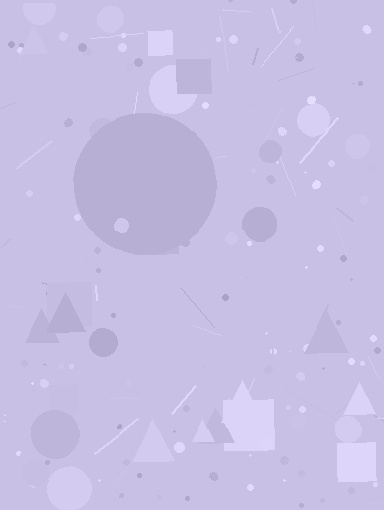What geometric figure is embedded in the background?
A circle is embedded in the background.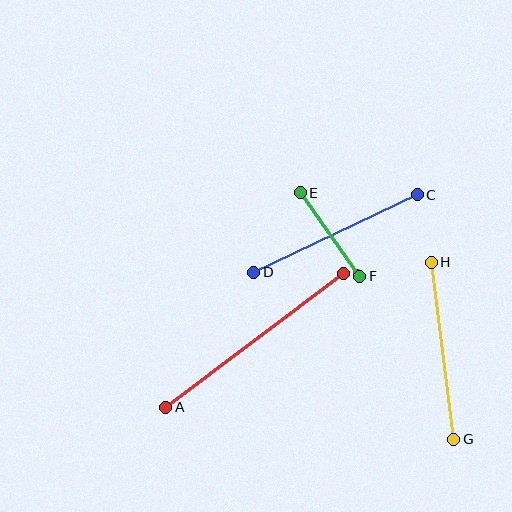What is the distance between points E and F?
The distance is approximately 103 pixels.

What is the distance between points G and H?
The distance is approximately 179 pixels.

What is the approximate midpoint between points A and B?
The midpoint is at approximately (255, 341) pixels.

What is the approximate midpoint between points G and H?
The midpoint is at approximately (442, 351) pixels.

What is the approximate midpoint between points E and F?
The midpoint is at approximately (330, 235) pixels.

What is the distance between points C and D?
The distance is approximately 181 pixels.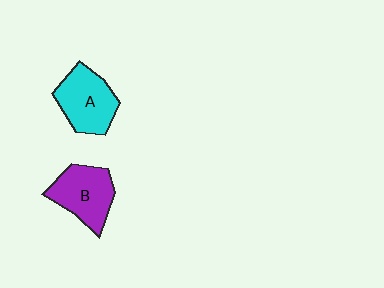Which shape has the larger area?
Shape A (cyan).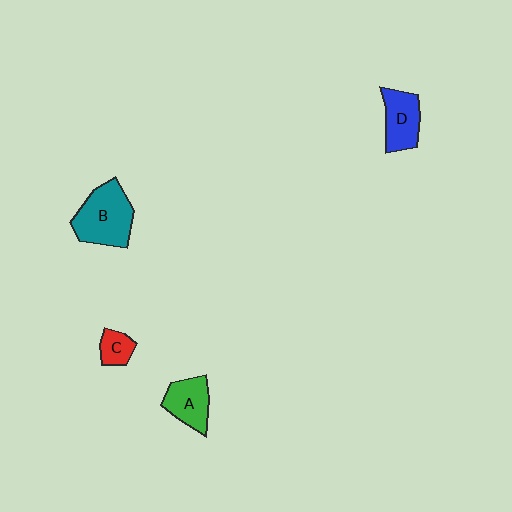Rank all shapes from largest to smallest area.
From largest to smallest: B (teal), D (blue), A (green), C (red).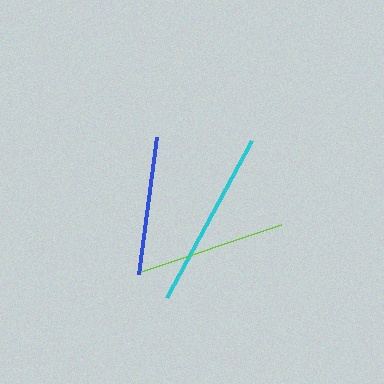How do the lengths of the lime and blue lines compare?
The lime and blue lines are approximately the same length.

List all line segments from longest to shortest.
From longest to shortest: cyan, lime, blue.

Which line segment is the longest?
The cyan line is the longest at approximately 179 pixels.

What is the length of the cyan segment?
The cyan segment is approximately 179 pixels long.